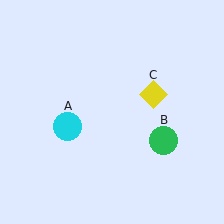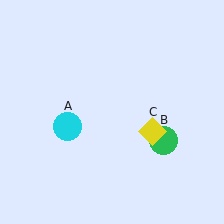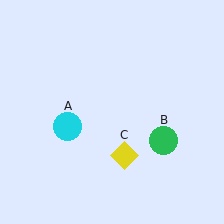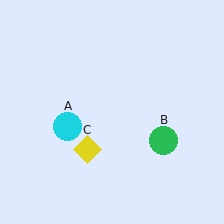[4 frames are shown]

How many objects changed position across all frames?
1 object changed position: yellow diamond (object C).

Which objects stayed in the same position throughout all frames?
Cyan circle (object A) and green circle (object B) remained stationary.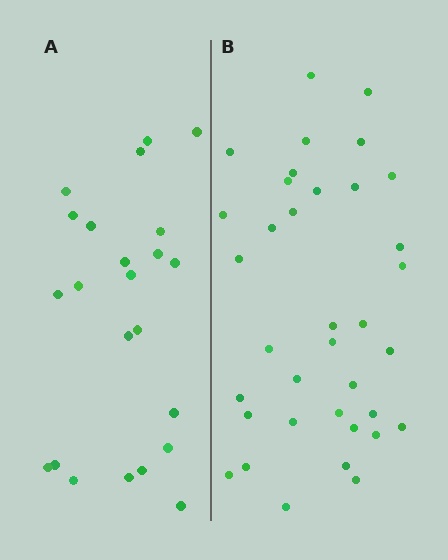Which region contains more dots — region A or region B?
Region B (the right region) has more dots.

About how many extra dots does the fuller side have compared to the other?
Region B has approximately 15 more dots than region A.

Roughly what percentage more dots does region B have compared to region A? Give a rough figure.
About 55% more.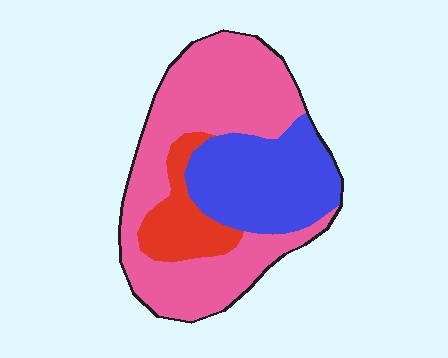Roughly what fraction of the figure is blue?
Blue takes up about one third (1/3) of the figure.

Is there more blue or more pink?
Pink.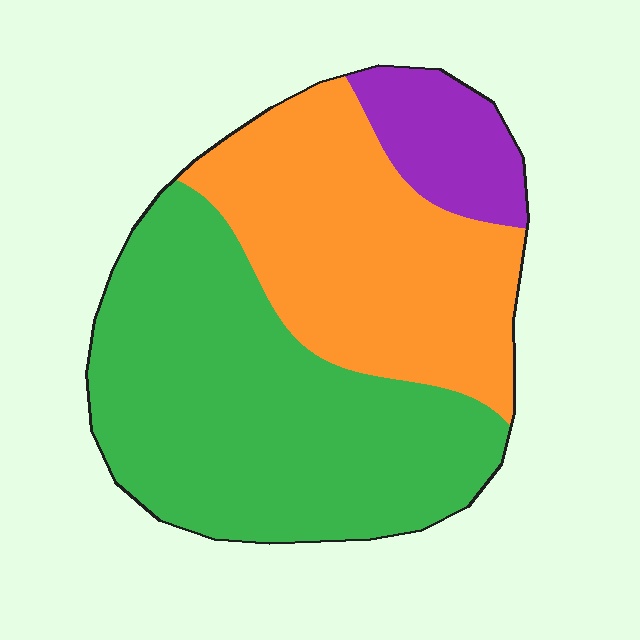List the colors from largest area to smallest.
From largest to smallest: green, orange, purple.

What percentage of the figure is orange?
Orange takes up about three eighths (3/8) of the figure.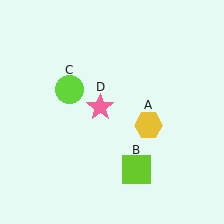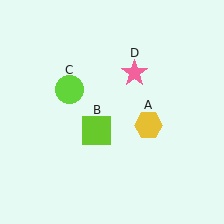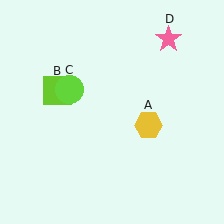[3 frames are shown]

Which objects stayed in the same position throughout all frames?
Yellow hexagon (object A) and lime circle (object C) remained stationary.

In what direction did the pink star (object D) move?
The pink star (object D) moved up and to the right.